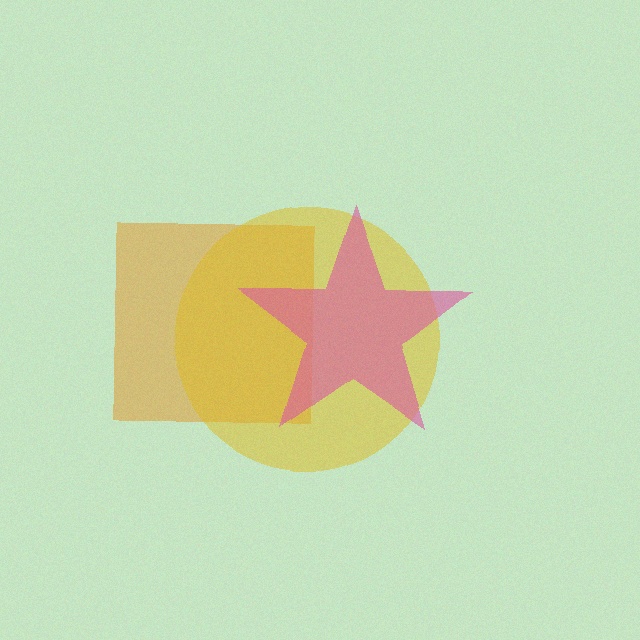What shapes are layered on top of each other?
The layered shapes are: an orange square, a yellow circle, a pink star.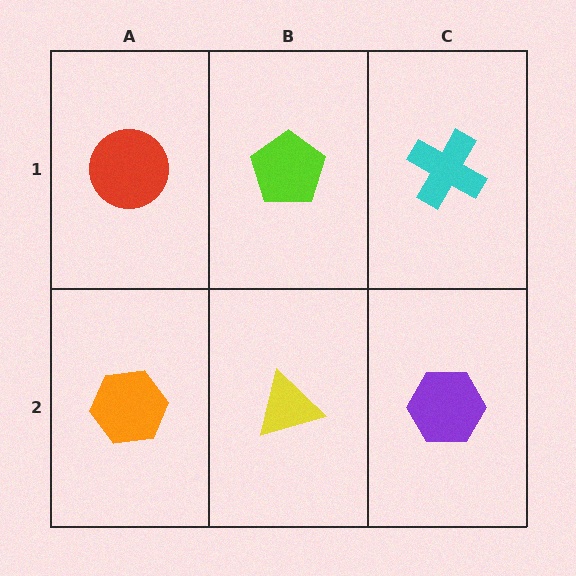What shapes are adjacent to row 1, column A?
An orange hexagon (row 2, column A), a lime pentagon (row 1, column B).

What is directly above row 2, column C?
A cyan cross.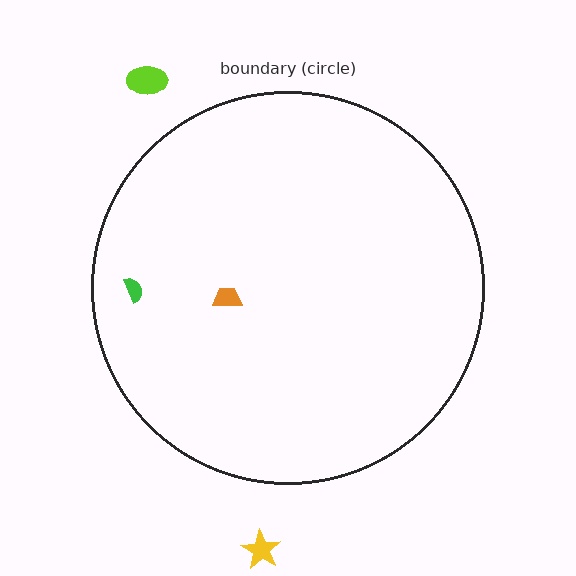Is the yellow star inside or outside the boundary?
Outside.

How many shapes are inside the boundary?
2 inside, 2 outside.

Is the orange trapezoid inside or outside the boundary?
Inside.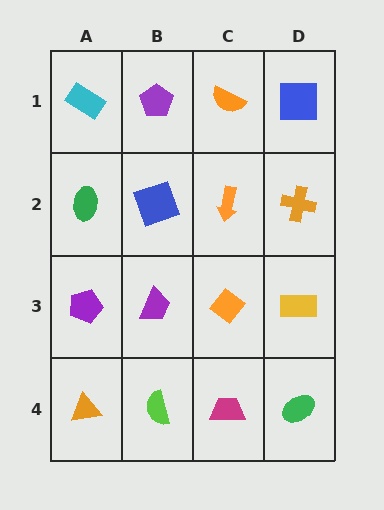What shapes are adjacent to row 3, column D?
An orange cross (row 2, column D), a green ellipse (row 4, column D), an orange diamond (row 3, column C).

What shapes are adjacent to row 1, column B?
A blue square (row 2, column B), a cyan rectangle (row 1, column A), an orange semicircle (row 1, column C).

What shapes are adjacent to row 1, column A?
A green ellipse (row 2, column A), a purple pentagon (row 1, column B).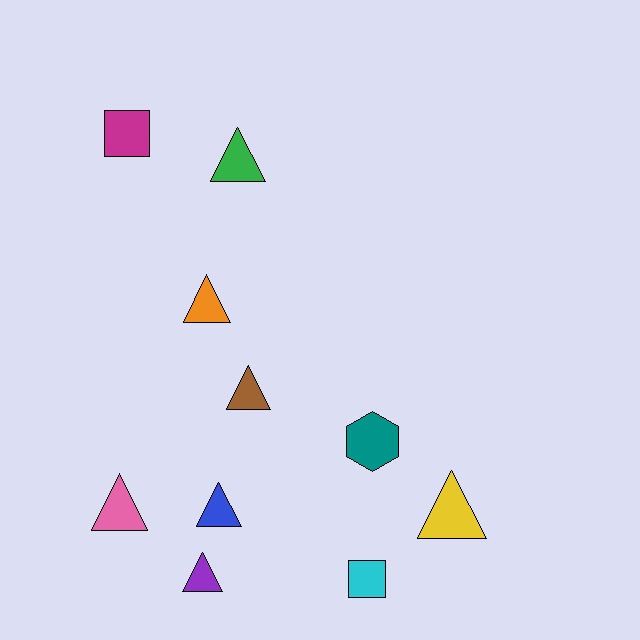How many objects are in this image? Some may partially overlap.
There are 10 objects.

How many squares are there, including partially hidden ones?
There are 2 squares.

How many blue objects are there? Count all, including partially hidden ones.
There is 1 blue object.